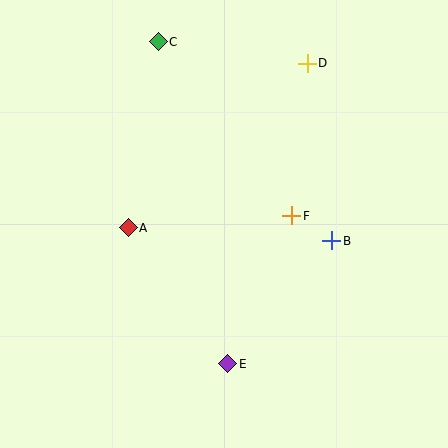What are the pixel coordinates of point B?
Point B is at (332, 241).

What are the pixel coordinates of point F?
Point F is at (292, 216).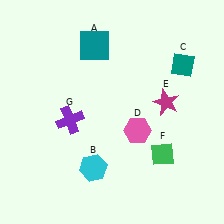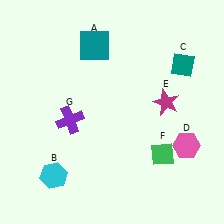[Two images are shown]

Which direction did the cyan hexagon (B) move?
The cyan hexagon (B) moved left.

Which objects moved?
The objects that moved are: the cyan hexagon (B), the pink hexagon (D).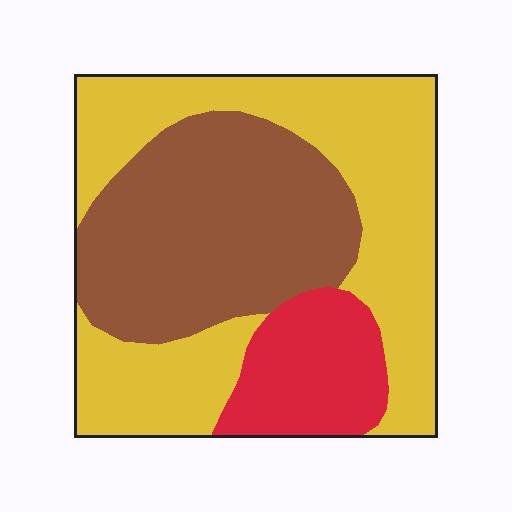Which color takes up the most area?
Yellow, at roughly 50%.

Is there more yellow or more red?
Yellow.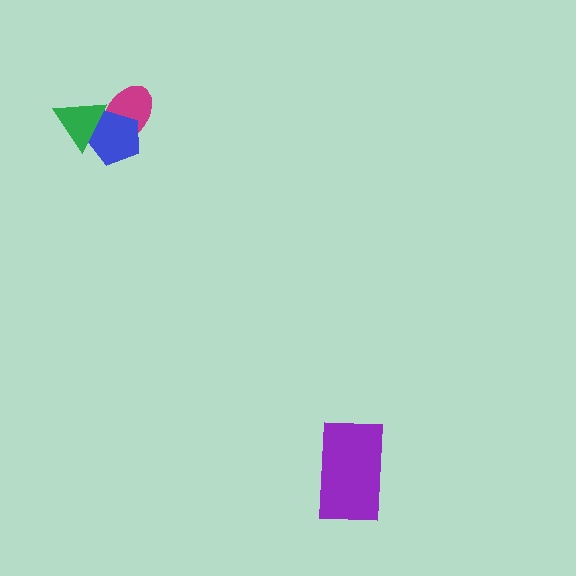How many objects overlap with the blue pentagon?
2 objects overlap with the blue pentagon.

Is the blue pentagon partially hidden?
Yes, it is partially covered by another shape.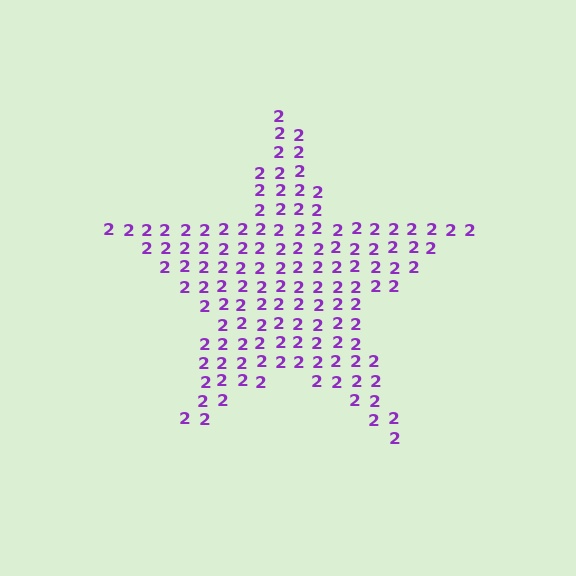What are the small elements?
The small elements are digit 2's.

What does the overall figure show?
The overall figure shows a star.